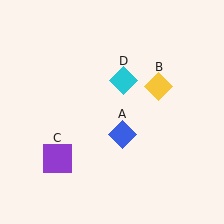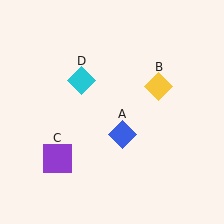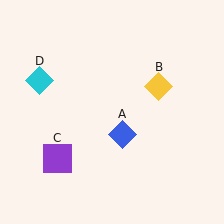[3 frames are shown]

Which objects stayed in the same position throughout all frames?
Blue diamond (object A) and yellow diamond (object B) and purple square (object C) remained stationary.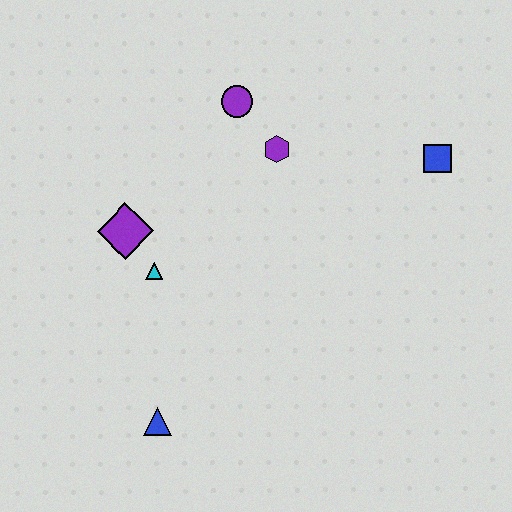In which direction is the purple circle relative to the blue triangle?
The purple circle is above the blue triangle.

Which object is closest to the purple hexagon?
The purple circle is closest to the purple hexagon.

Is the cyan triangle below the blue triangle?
No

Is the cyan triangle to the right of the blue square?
No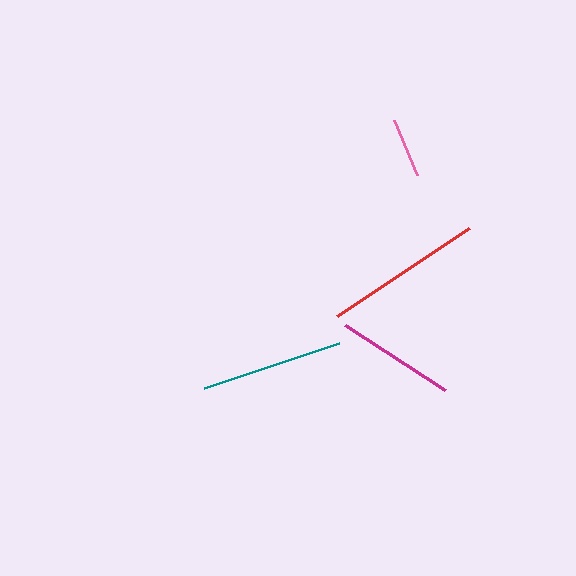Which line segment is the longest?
The red line is the longest at approximately 158 pixels.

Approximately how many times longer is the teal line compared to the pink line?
The teal line is approximately 2.4 times the length of the pink line.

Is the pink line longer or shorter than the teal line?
The teal line is longer than the pink line.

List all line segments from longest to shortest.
From longest to shortest: red, teal, magenta, pink.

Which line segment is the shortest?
The pink line is the shortest at approximately 60 pixels.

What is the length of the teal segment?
The teal segment is approximately 143 pixels long.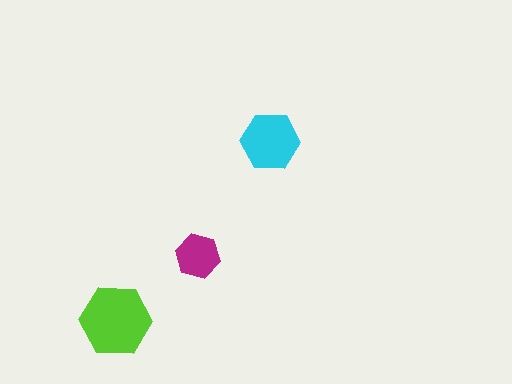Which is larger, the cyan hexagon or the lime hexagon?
The lime one.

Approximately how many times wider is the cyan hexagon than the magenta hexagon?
About 1.5 times wider.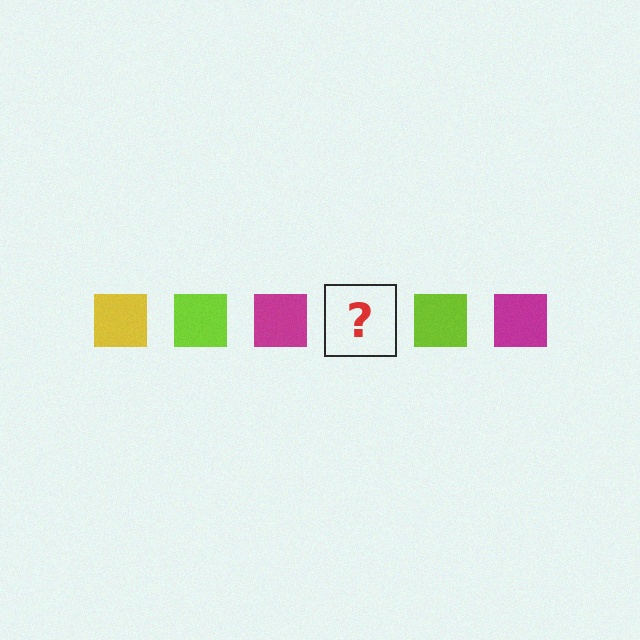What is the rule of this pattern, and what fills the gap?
The rule is that the pattern cycles through yellow, lime, magenta squares. The gap should be filled with a yellow square.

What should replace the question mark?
The question mark should be replaced with a yellow square.